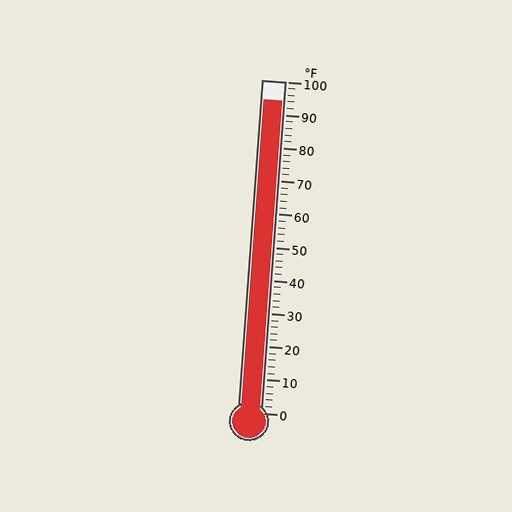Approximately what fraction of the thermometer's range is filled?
The thermometer is filled to approximately 95% of its range.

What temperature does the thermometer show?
The thermometer shows approximately 94°F.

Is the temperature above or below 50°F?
The temperature is above 50°F.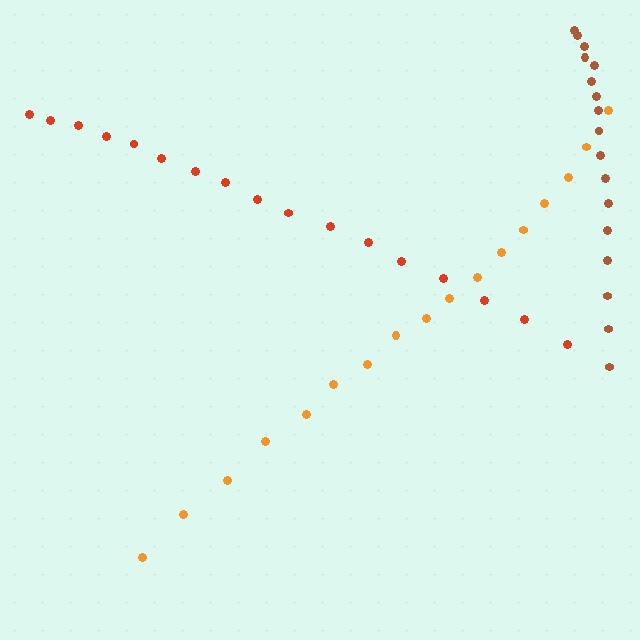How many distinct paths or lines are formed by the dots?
There are 3 distinct paths.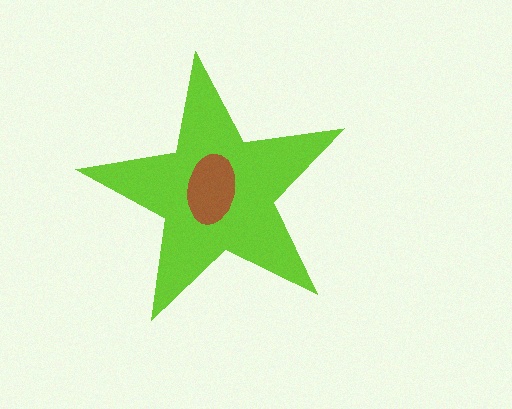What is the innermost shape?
The brown ellipse.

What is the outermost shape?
The lime star.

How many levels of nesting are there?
2.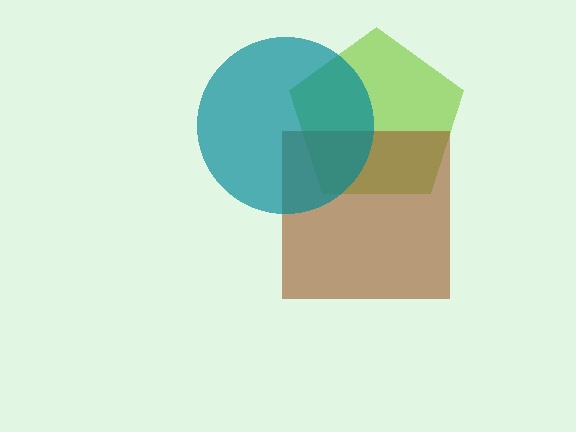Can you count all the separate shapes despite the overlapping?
Yes, there are 3 separate shapes.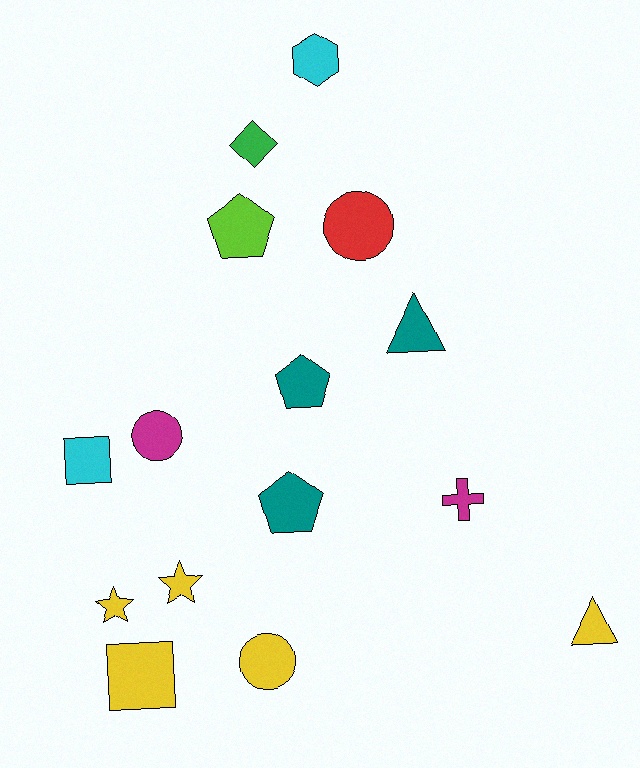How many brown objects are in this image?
There are no brown objects.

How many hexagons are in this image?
There is 1 hexagon.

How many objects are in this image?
There are 15 objects.